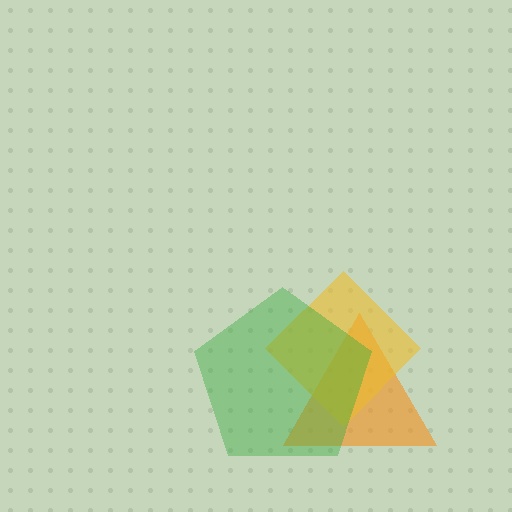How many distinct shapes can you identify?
There are 3 distinct shapes: an orange triangle, a yellow diamond, a green pentagon.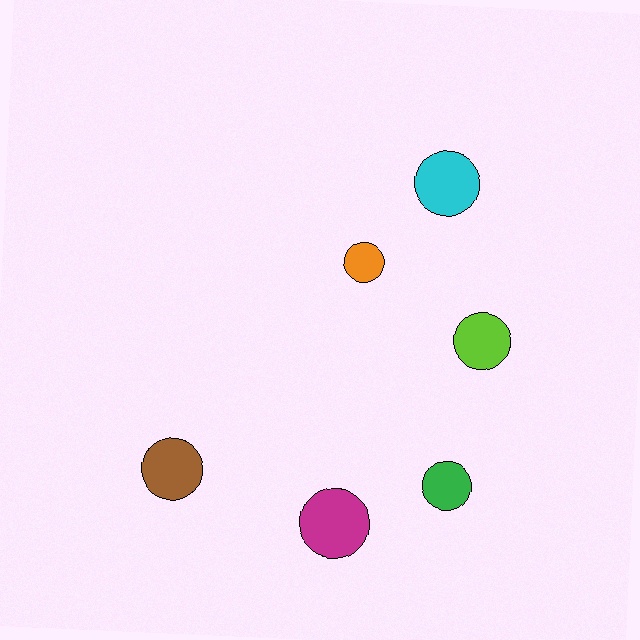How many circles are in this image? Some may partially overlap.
There are 6 circles.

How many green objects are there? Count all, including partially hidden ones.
There is 1 green object.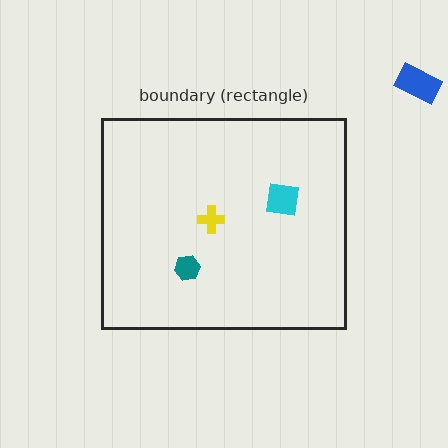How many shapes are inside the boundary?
3 inside, 1 outside.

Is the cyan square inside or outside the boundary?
Inside.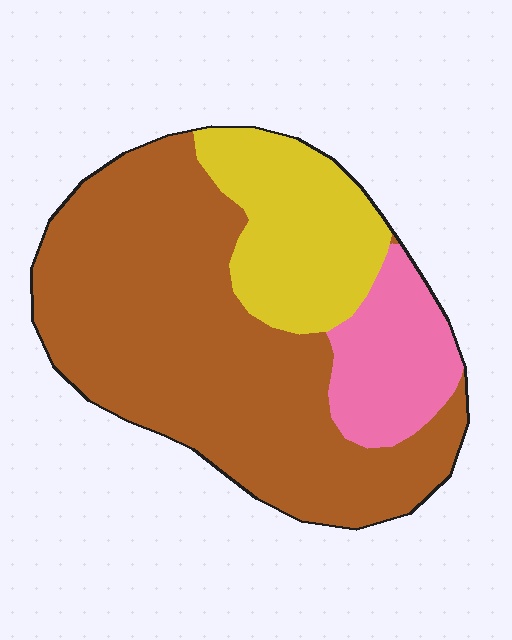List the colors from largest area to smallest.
From largest to smallest: brown, yellow, pink.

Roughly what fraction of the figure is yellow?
Yellow takes up about one fifth (1/5) of the figure.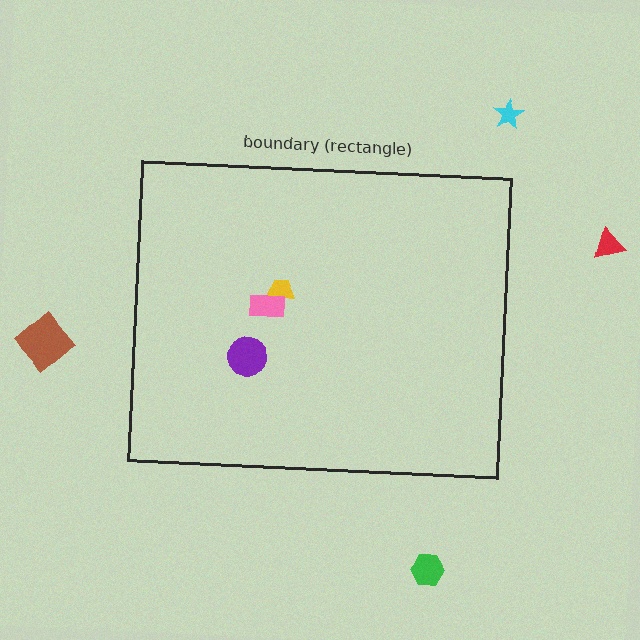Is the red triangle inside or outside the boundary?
Outside.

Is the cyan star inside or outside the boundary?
Outside.